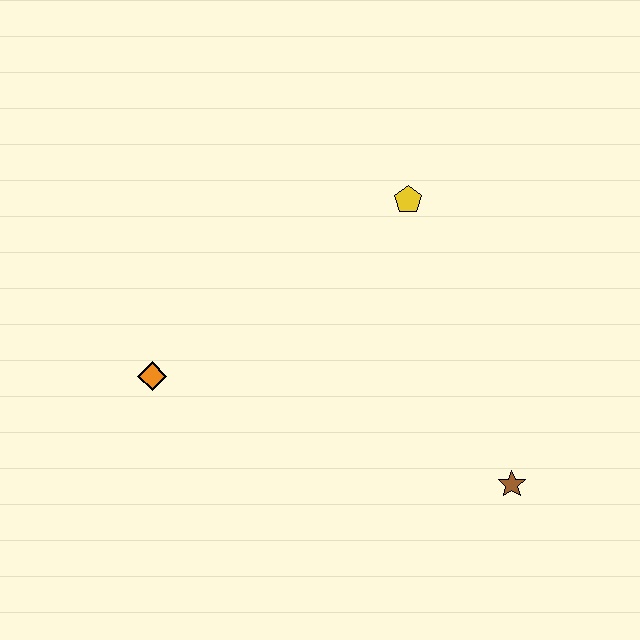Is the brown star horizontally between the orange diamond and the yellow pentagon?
No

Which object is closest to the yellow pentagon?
The brown star is closest to the yellow pentagon.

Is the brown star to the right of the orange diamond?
Yes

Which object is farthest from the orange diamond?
The brown star is farthest from the orange diamond.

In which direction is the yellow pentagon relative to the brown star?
The yellow pentagon is above the brown star.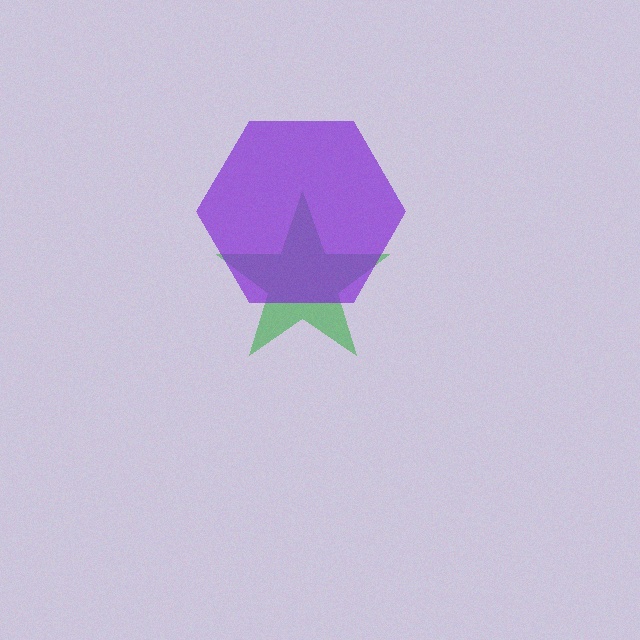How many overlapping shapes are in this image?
There are 2 overlapping shapes in the image.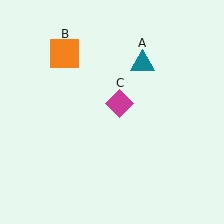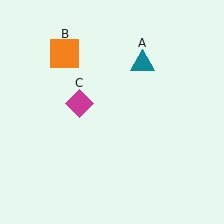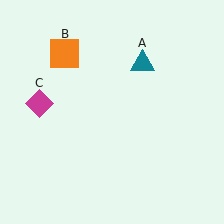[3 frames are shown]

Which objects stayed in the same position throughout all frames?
Teal triangle (object A) and orange square (object B) remained stationary.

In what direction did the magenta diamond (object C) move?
The magenta diamond (object C) moved left.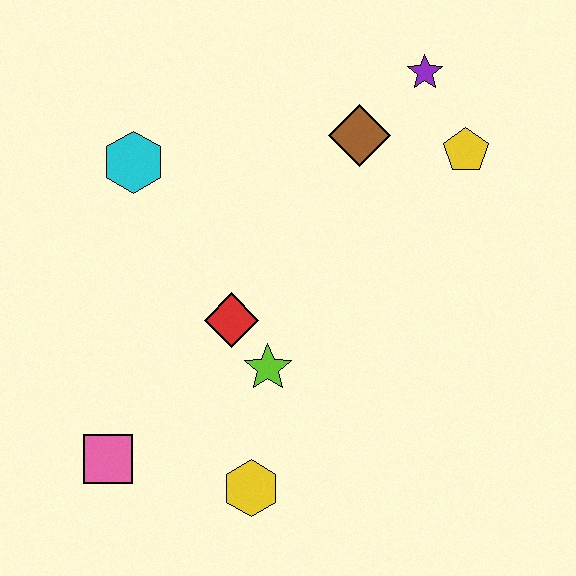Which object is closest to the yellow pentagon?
The purple star is closest to the yellow pentagon.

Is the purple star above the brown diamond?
Yes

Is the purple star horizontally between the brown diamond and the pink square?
No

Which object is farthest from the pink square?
The purple star is farthest from the pink square.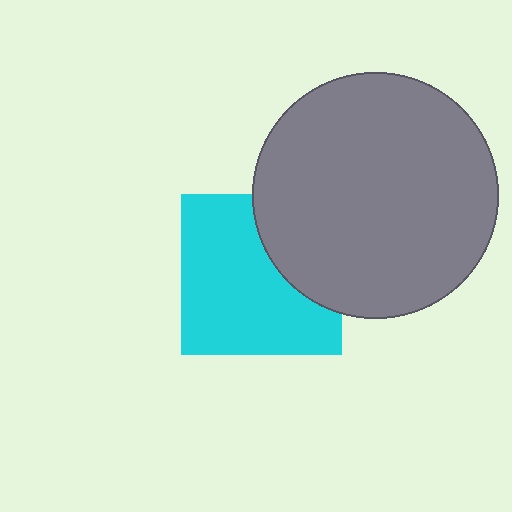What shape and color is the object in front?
The object in front is a gray circle.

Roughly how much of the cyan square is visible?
Most of it is visible (roughly 69%).